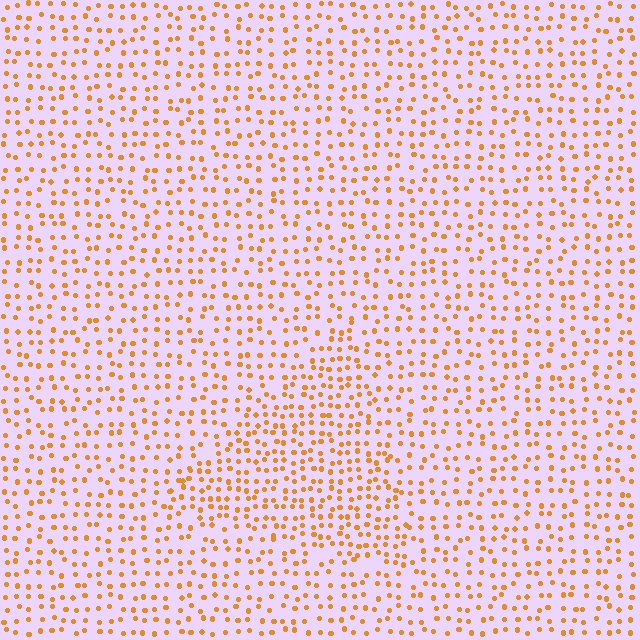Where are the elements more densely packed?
The elements are more densely packed inside the triangle boundary.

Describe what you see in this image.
The image contains small orange elements arranged at two different densities. A triangle-shaped region is visible where the elements are more densely packed than the surrounding area.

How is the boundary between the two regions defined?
The boundary is defined by a change in element density (approximately 1.5x ratio). All elements are the same color, size, and shape.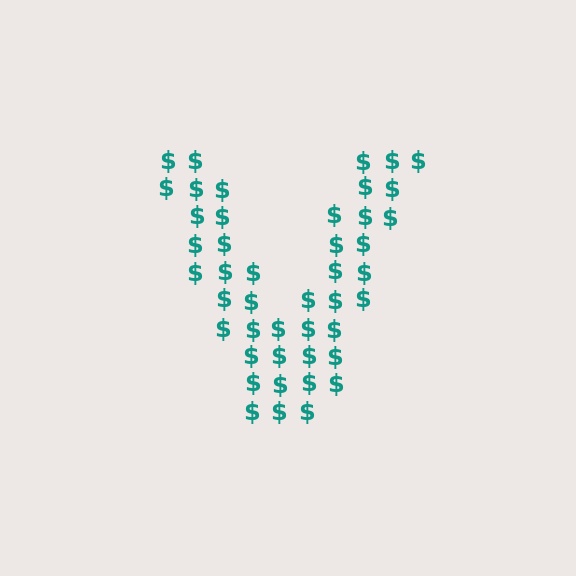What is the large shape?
The large shape is the letter V.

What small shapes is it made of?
It is made of small dollar signs.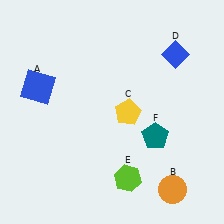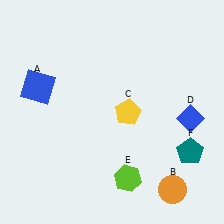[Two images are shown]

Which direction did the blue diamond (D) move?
The blue diamond (D) moved down.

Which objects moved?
The objects that moved are: the blue diamond (D), the teal pentagon (F).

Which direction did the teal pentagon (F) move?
The teal pentagon (F) moved right.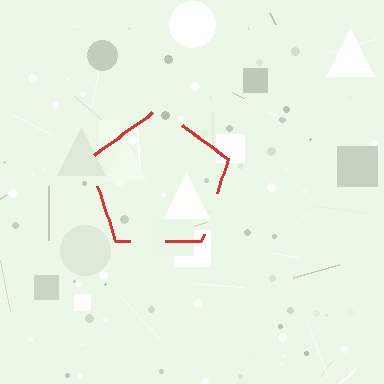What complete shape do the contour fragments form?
The contour fragments form a pentagon.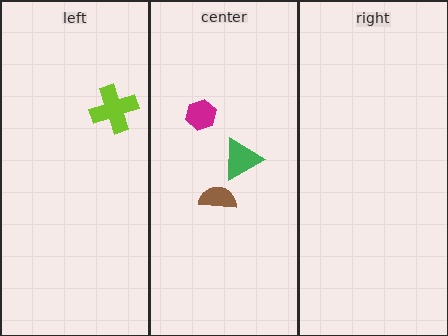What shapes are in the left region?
The lime cross.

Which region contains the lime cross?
The left region.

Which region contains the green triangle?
The center region.